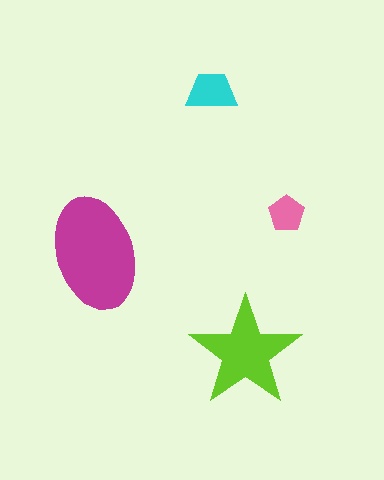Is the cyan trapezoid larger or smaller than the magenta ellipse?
Smaller.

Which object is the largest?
The magenta ellipse.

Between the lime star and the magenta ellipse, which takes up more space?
The magenta ellipse.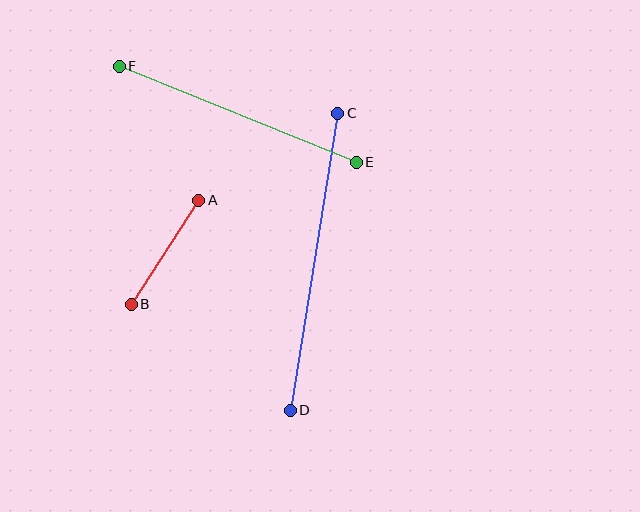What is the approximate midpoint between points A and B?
The midpoint is at approximately (165, 252) pixels.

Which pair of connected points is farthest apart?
Points C and D are farthest apart.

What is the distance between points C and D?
The distance is approximately 301 pixels.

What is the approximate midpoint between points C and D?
The midpoint is at approximately (314, 262) pixels.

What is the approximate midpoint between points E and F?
The midpoint is at approximately (238, 114) pixels.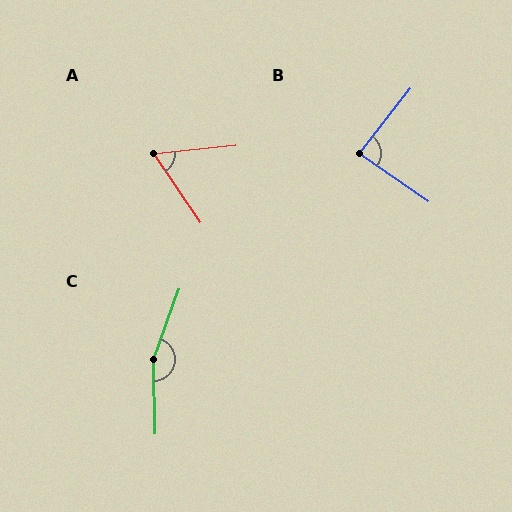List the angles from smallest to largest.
A (62°), B (86°), C (159°).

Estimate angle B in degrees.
Approximately 86 degrees.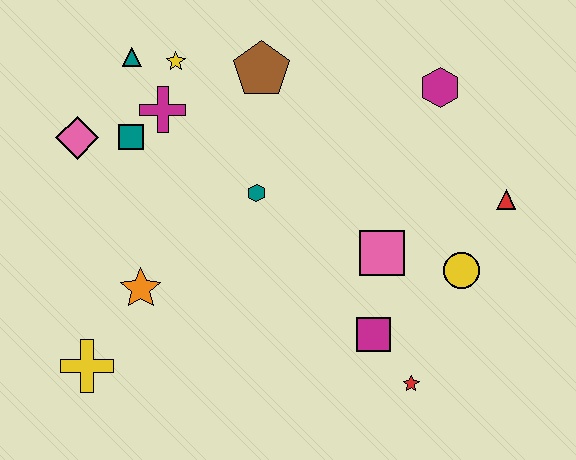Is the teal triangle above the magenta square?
Yes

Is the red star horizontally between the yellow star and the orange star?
No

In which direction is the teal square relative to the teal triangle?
The teal square is below the teal triangle.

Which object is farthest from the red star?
The teal triangle is farthest from the red star.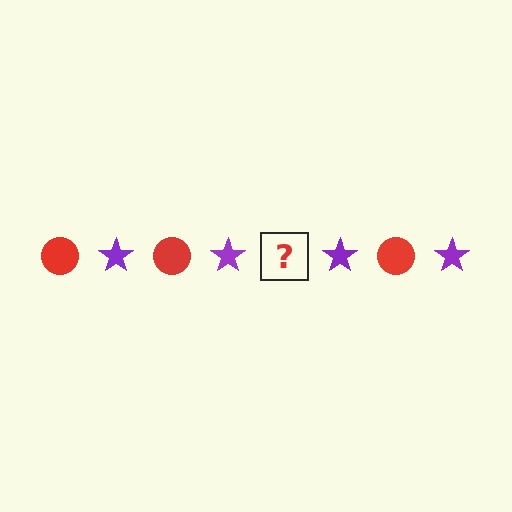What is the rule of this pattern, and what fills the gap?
The rule is that the pattern alternates between red circle and purple star. The gap should be filled with a red circle.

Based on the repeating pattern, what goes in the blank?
The blank should be a red circle.